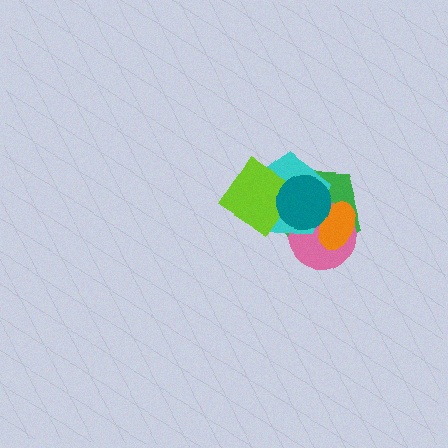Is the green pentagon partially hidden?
Yes, it is partially covered by another shape.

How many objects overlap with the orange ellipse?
4 objects overlap with the orange ellipse.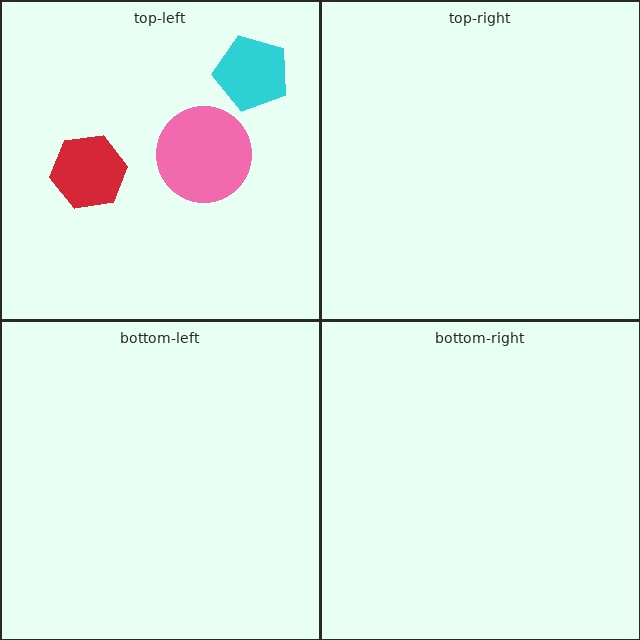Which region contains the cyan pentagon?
The top-left region.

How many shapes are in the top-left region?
3.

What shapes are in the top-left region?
The cyan pentagon, the red hexagon, the pink circle.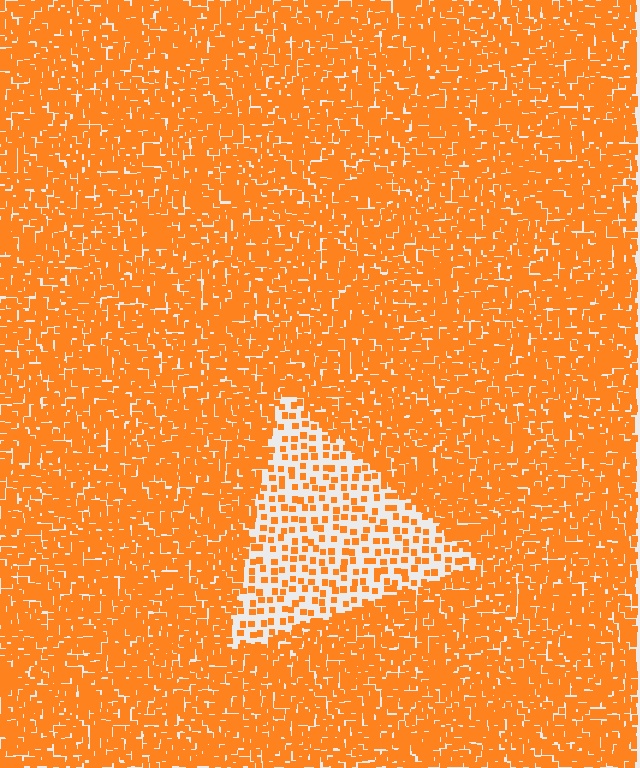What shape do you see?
I see a triangle.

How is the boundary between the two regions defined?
The boundary is defined by a change in element density (approximately 3.0x ratio). All elements are the same color, size, and shape.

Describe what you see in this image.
The image contains small orange elements arranged at two different densities. A triangle-shaped region is visible where the elements are less densely packed than the surrounding area.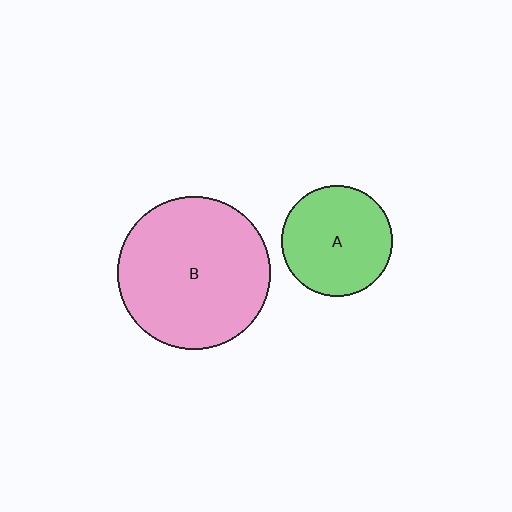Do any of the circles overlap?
No, none of the circles overlap.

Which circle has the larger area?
Circle B (pink).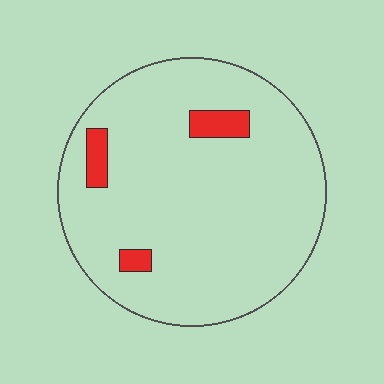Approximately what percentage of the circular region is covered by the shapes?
Approximately 5%.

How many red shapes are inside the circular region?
3.